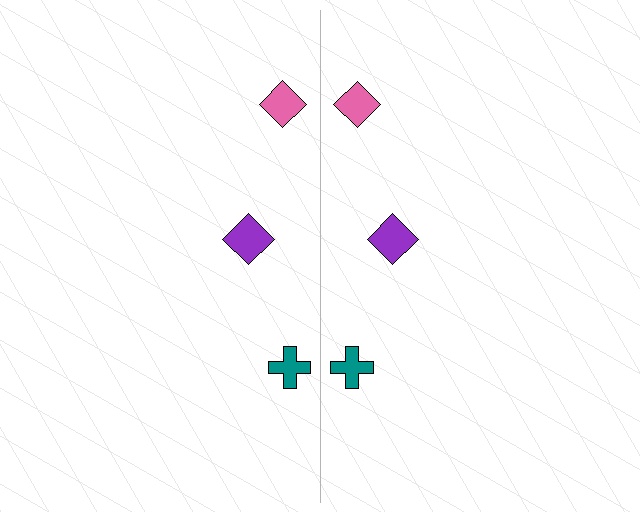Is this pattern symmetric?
Yes, this pattern has bilateral (reflection) symmetry.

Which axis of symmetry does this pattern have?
The pattern has a vertical axis of symmetry running through the center of the image.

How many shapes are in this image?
There are 6 shapes in this image.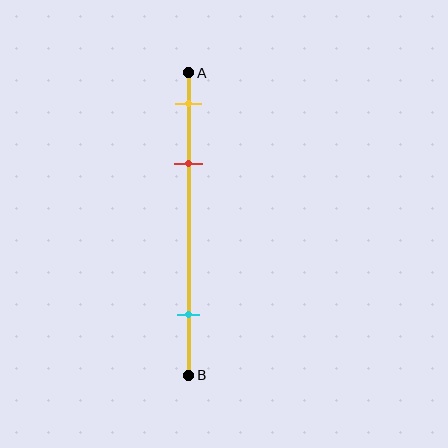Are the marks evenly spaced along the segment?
No, the marks are not evenly spaced.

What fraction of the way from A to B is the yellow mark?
The yellow mark is approximately 10% (0.1) of the way from A to B.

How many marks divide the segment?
There are 3 marks dividing the segment.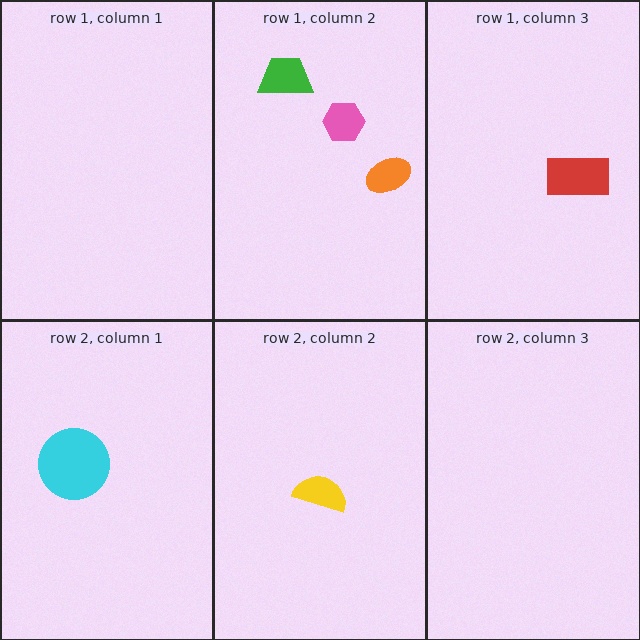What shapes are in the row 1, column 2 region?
The green trapezoid, the orange ellipse, the pink hexagon.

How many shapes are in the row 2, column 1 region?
1.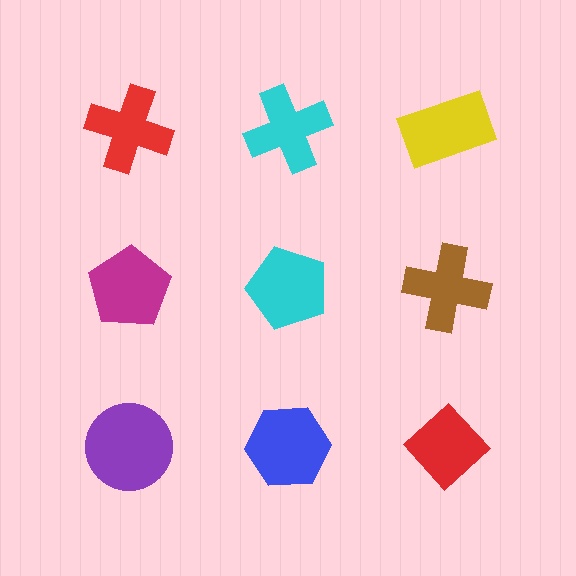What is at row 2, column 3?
A brown cross.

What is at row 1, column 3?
A yellow rectangle.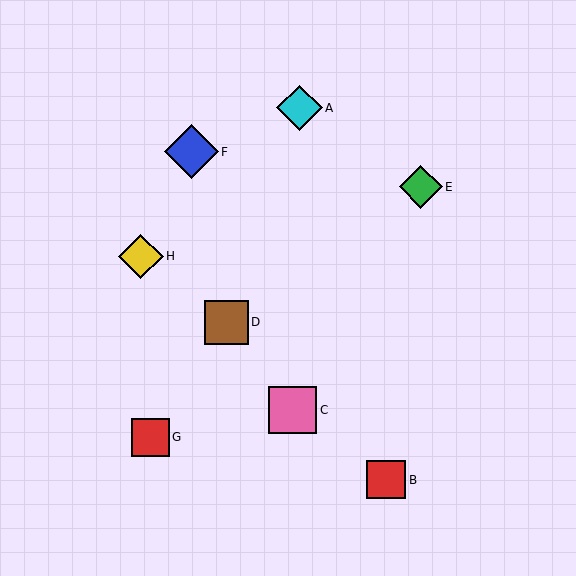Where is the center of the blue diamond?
The center of the blue diamond is at (191, 152).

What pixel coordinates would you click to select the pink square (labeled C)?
Click at (293, 410) to select the pink square C.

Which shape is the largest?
The blue diamond (labeled F) is the largest.